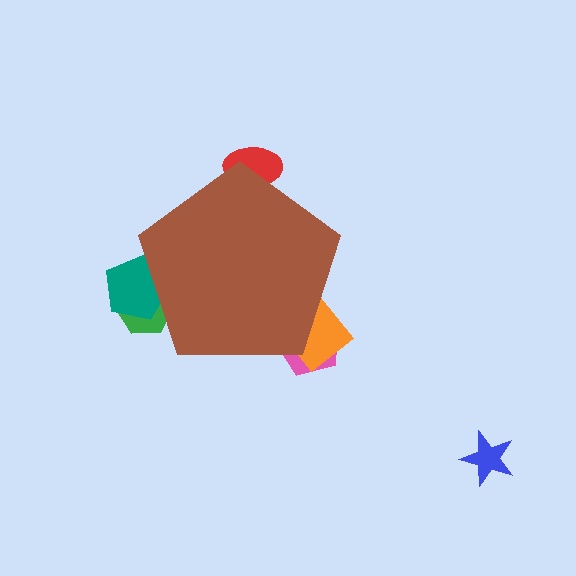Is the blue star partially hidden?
No, the blue star is fully visible.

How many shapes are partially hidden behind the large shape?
5 shapes are partially hidden.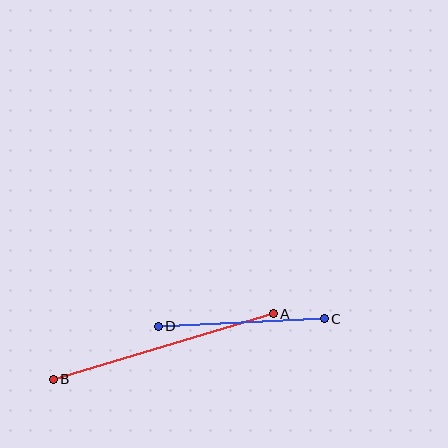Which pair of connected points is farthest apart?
Points A and B are farthest apart.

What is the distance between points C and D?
The distance is approximately 166 pixels.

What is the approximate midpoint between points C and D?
The midpoint is at approximately (241, 323) pixels.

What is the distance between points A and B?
The distance is approximately 229 pixels.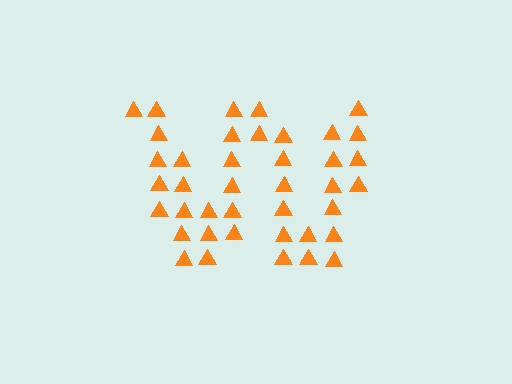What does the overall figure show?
The overall figure shows the letter W.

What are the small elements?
The small elements are triangles.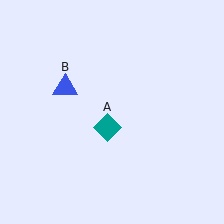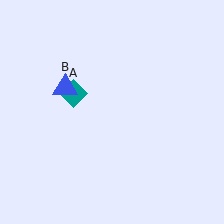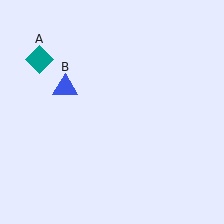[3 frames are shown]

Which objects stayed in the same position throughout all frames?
Blue triangle (object B) remained stationary.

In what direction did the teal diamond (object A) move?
The teal diamond (object A) moved up and to the left.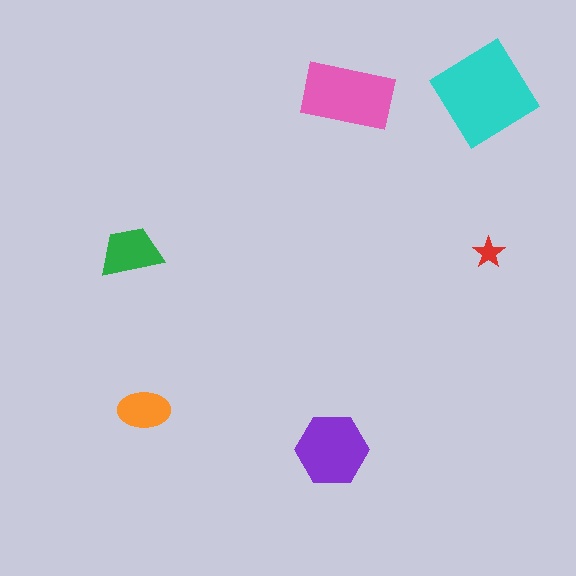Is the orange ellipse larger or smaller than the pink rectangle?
Smaller.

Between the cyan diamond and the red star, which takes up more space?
The cyan diamond.